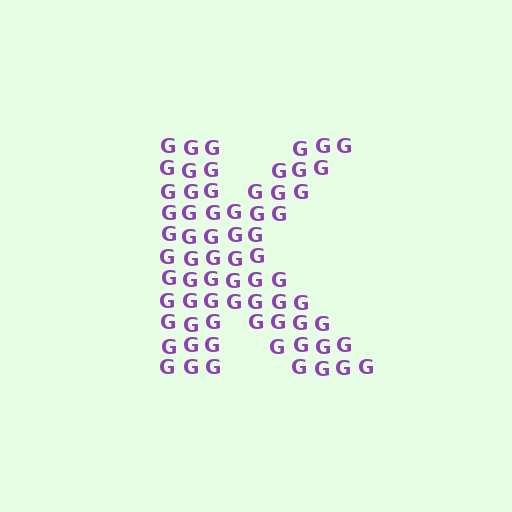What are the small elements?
The small elements are letter G's.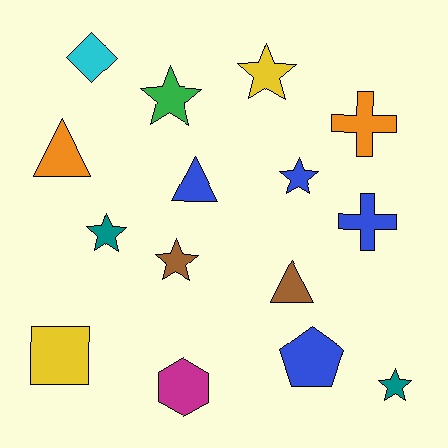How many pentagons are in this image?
There is 1 pentagon.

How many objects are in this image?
There are 15 objects.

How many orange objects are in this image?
There are 2 orange objects.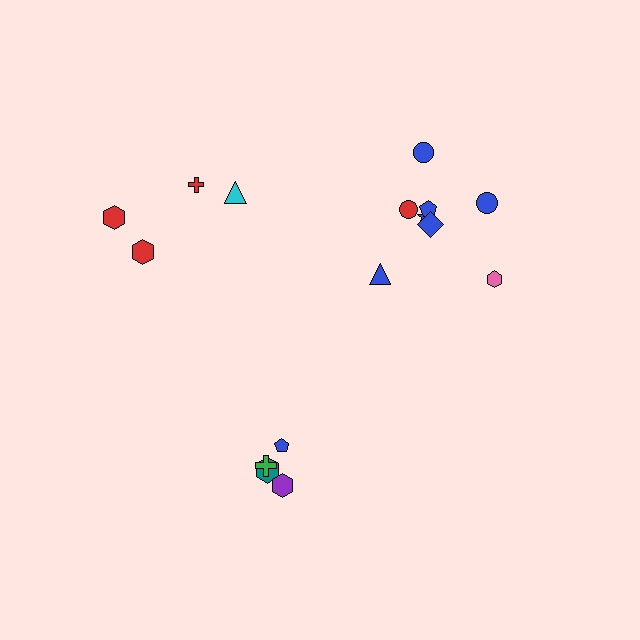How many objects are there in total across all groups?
There are 16 objects.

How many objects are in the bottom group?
There are 4 objects.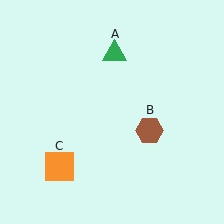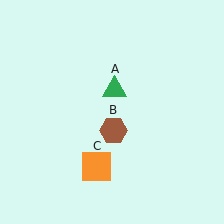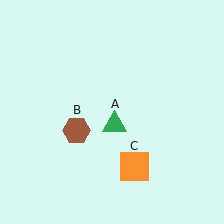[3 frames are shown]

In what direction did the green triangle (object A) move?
The green triangle (object A) moved down.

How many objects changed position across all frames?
3 objects changed position: green triangle (object A), brown hexagon (object B), orange square (object C).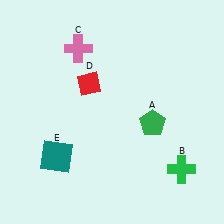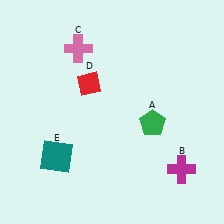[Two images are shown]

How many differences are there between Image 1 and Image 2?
There is 1 difference between the two images.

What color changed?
The cross (B) changed from green in Image 1 to magenta in Image 2.